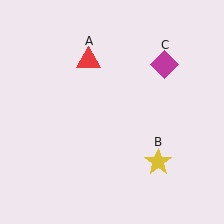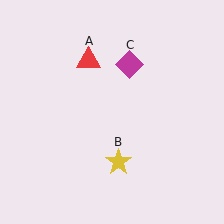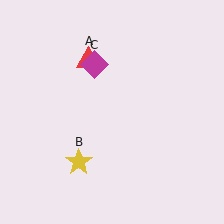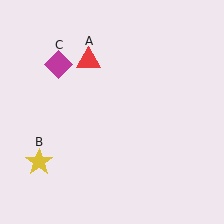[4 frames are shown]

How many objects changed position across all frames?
2 objects changed position: yellow star (object B), magenta diamond (object C).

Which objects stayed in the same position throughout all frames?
Red triangle (object A) remained stationary.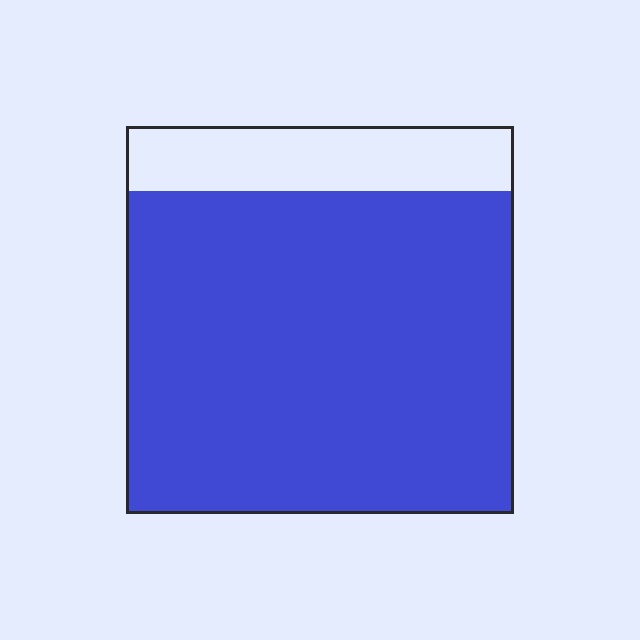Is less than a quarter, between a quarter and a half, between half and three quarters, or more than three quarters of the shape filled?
More than three quarters.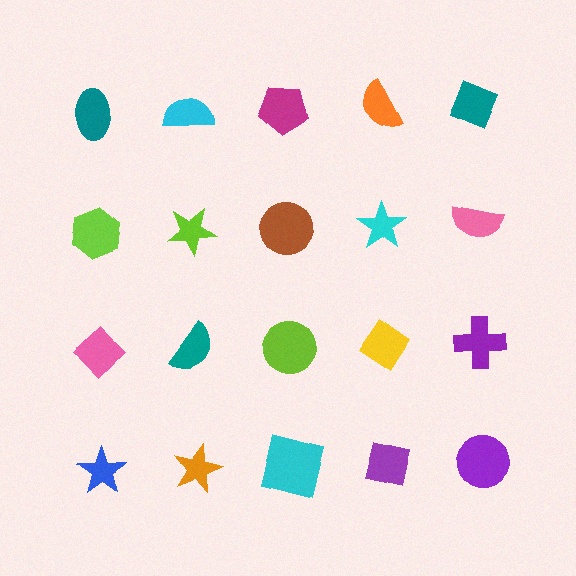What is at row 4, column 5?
A purple circle.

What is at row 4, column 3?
A cyan square.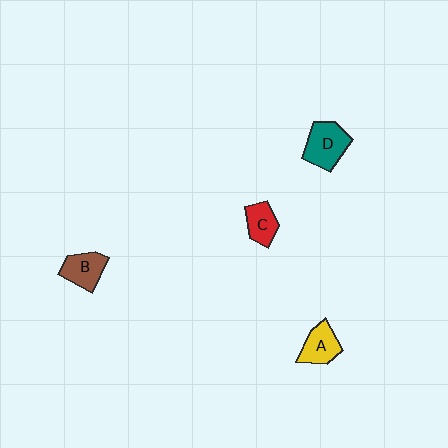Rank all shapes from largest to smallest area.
From largest to smallest: D (teal), B (brown), A (yellow), C (red).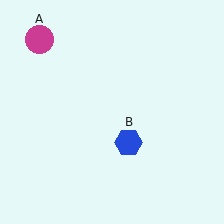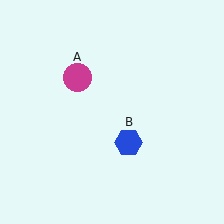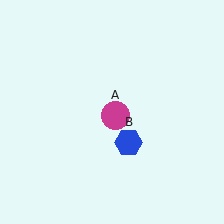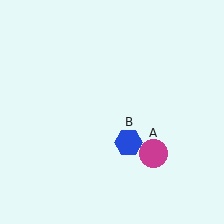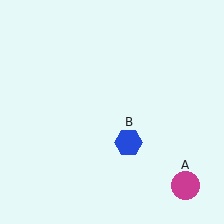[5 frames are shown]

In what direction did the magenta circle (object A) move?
The magenta circle (object A) moved down and to the right.